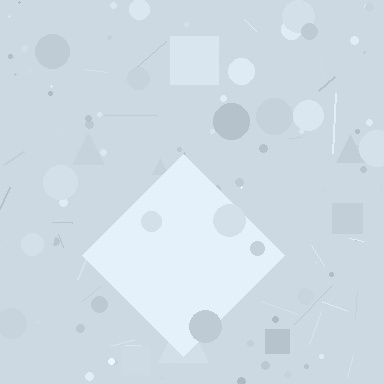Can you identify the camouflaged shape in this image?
The camouflaged shape is a diamond.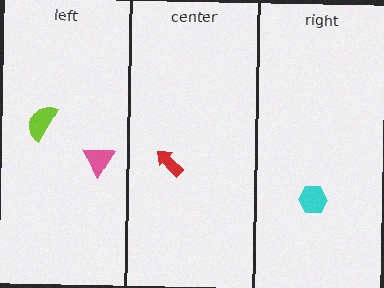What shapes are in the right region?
The cyan hexagon.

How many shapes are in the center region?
1.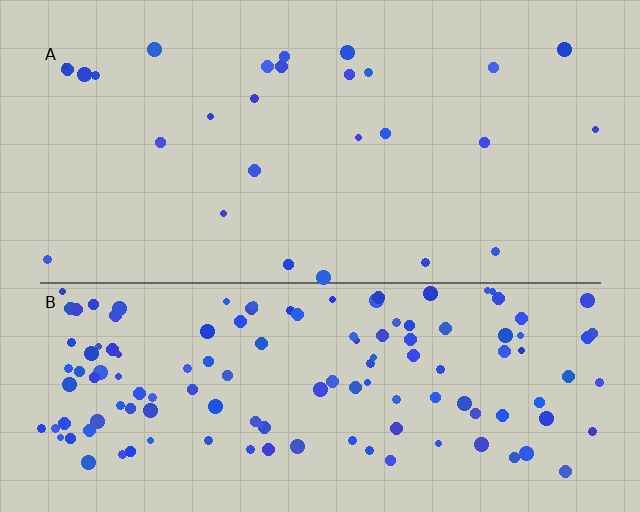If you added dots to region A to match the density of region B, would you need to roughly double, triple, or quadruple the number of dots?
Approximately quadruple.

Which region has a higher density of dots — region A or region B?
B (the bottom).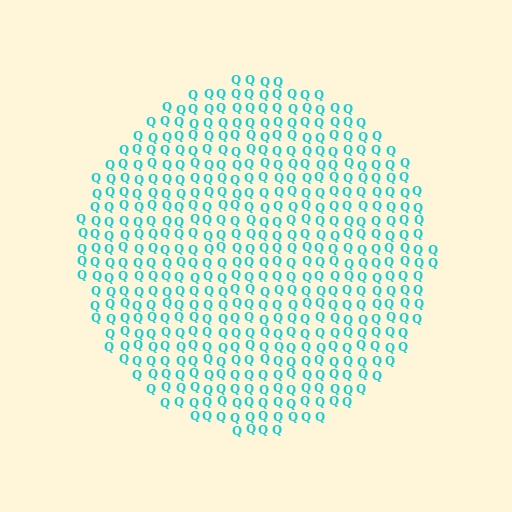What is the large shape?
The large shape is a circle.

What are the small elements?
The small elements are letter Q's.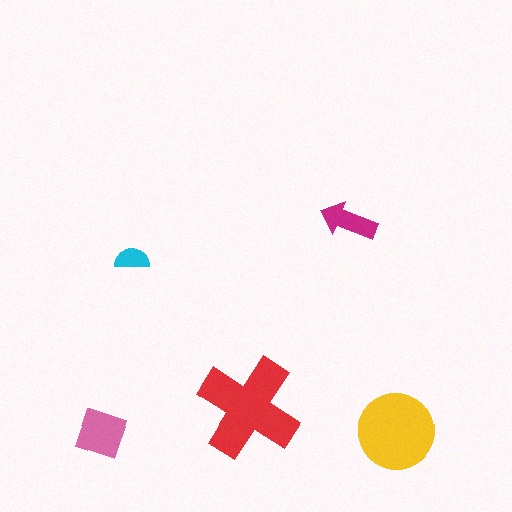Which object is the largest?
The red cross.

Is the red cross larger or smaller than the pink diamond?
Larger.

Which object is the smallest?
The cyan semicircle.